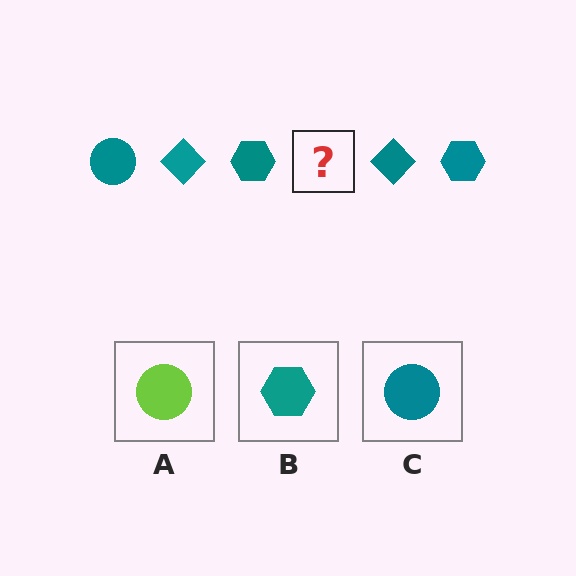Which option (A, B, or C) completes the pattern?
C.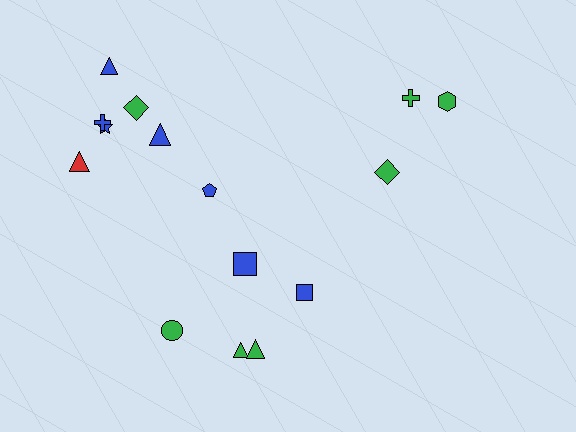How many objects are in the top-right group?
There are 3 objects.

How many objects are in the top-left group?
There are 7 objects.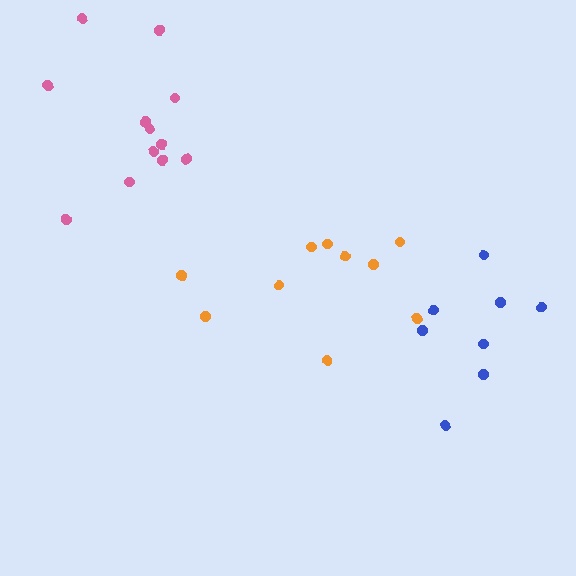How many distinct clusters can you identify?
There are 3 distinct clusters.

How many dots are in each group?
Group 1: 12 dots, Group 2: 10 dots, Group 3: 8 dots (30 total).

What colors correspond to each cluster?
The clusters are colored: pink, orange, blue.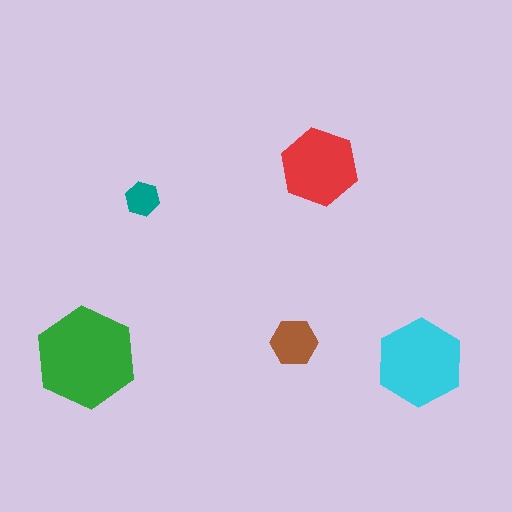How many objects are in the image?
There are 5 objects in the image.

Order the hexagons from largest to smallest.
the green one, the cyan one, the red one, the brown one, the teal one.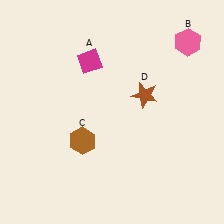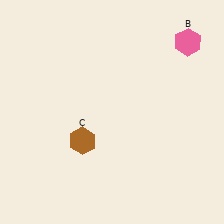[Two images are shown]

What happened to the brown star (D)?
The brown star (D) was removed in Image 2. It was in the top-right area of Image 1.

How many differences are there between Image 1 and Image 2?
There are 2 differences between the two images.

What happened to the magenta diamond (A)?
The magenta diamond (A) was removed in Image 2. It was in the top-left area of Image 1.